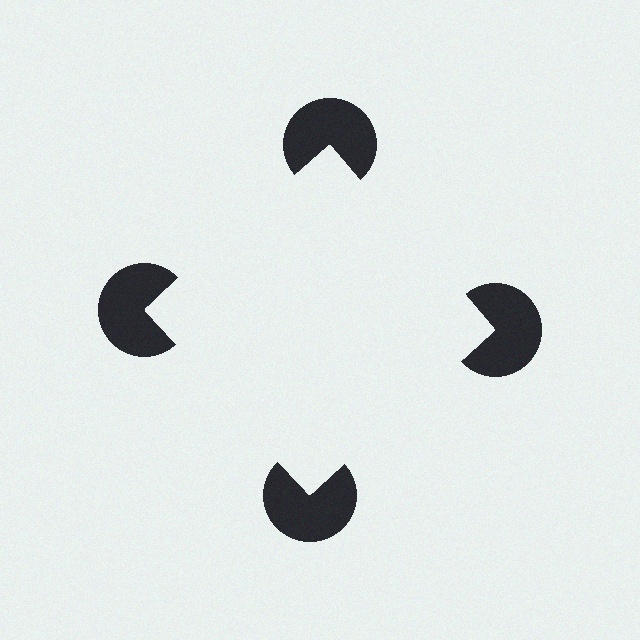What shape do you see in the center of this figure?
An illusory square — its edges are inferred from the aligned wedge cuts in the pac-man discs, not physically drawn.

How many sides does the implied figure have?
4 sides.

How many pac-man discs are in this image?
There are 4 — one at each vertex of the illusory square.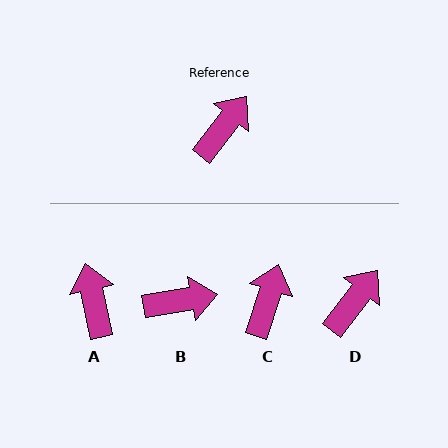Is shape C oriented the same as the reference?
No, it is off by about 20 degrees.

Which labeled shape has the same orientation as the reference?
D.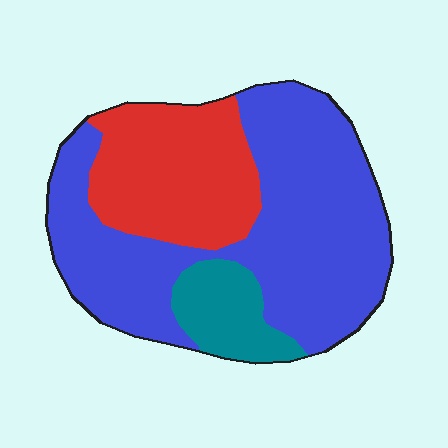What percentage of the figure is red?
Red covers about 30% of the figure.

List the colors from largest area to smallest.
From largest to smallest: blue, red, teal.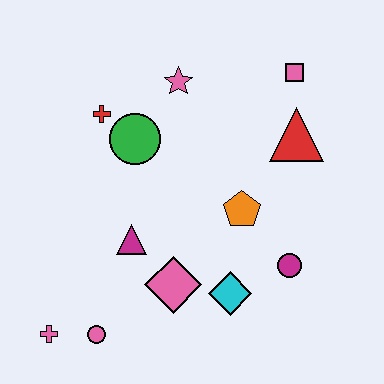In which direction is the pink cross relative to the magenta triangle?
The pink cross is below the magenta triangle.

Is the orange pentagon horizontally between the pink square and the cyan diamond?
Yes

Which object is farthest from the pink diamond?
The pink square is farthest from the pink diamond.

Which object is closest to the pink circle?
The pink cross is closest to the pink circle.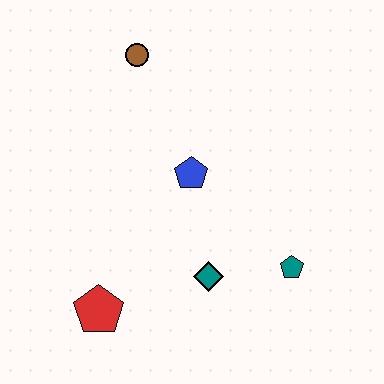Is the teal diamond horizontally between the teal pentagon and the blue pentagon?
Yes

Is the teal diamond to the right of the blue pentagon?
Yes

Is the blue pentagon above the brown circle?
No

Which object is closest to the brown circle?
The blue pentagon is closest to the brown circle.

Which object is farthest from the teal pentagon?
The brown circle is farthest from the teal pentagon.